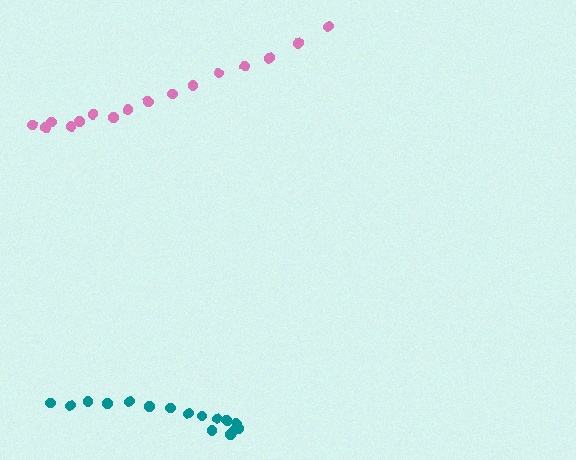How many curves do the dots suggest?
There are 2 distinct paths.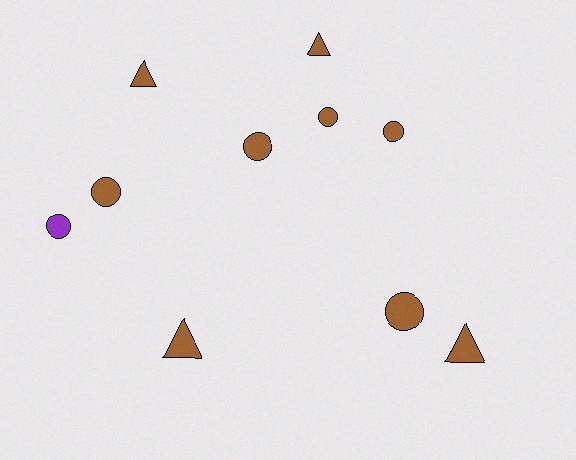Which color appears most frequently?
Brown, with 9 objects.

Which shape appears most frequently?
Circle, with 6 objects.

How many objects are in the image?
There are 10 objects.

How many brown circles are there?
There are 5 brown circles.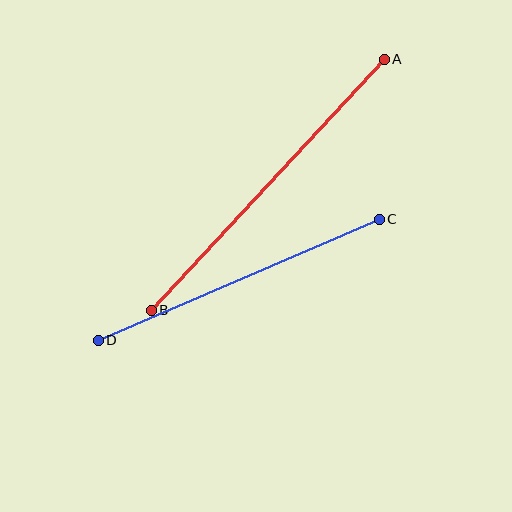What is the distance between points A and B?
The distance is approximately 342 pixels.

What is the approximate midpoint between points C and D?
The midpoint is at approximately (239, 280) pixels.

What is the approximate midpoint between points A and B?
The midpoint is at approximately (268, 185) pixels.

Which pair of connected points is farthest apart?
Points A and B are farthest apart.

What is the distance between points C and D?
The distance is approximately 306 pixels.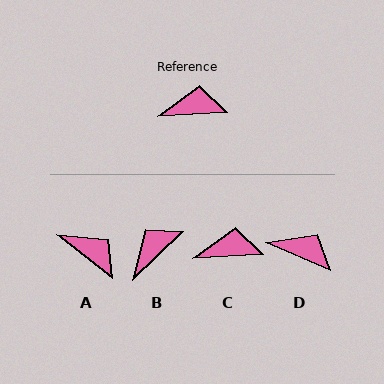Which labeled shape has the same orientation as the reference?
C.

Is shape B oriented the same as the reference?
No, it is off by about 40 degrees.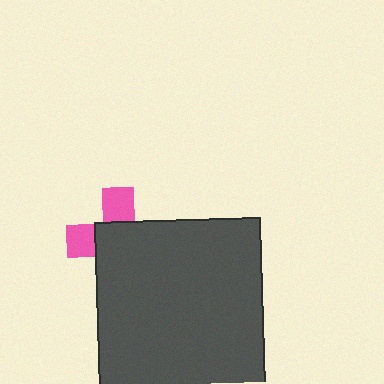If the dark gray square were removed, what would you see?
You would see the complete pink cross.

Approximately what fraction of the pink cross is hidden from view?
Roughly 65% of the pink cross is hidden behind the dark gray square.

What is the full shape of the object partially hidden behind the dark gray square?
The partially hidden object is a pink cross.